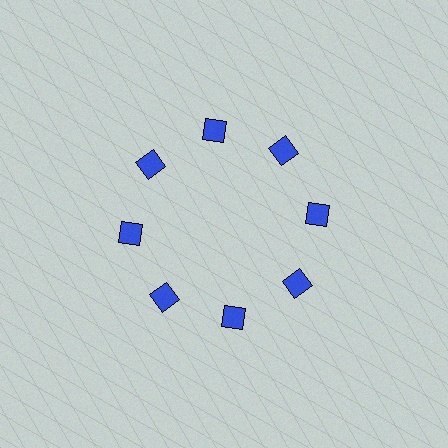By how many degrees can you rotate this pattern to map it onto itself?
The pattern maps onto itself every 45 degrees of rotation.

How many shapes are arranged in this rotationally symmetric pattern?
There are 8 shapes, arranged in 8 groups of 1.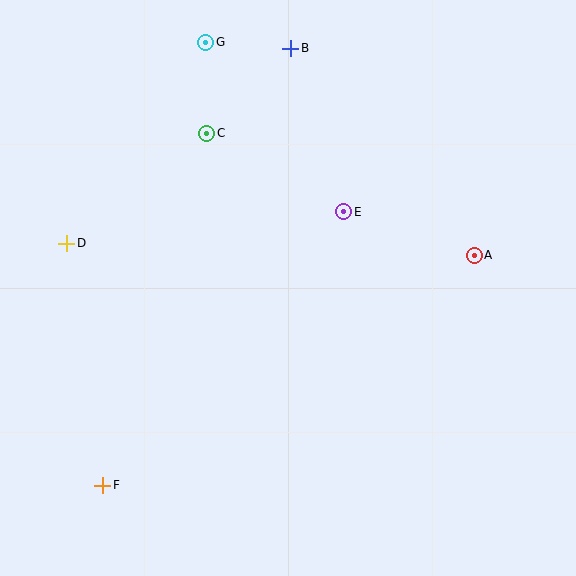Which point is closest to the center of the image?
Point E at (344, 212) is closest to the center.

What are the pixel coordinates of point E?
Point E is at (344, 212).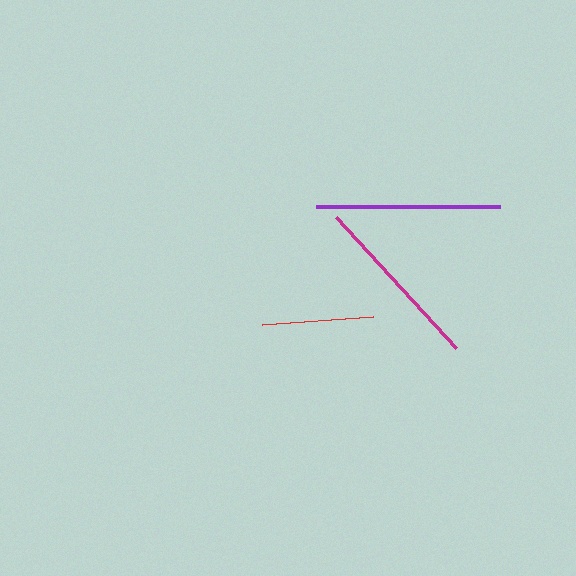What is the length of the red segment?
The red segment is approximately 111 pixels long.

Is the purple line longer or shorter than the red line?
The purple line is longer than the red line.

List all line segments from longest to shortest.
From longest to shortest: purple, magenta, red.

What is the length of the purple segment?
The purple segment is approximately 184 pixels long.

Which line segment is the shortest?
The red line is the shortest at approximately 111 pixels.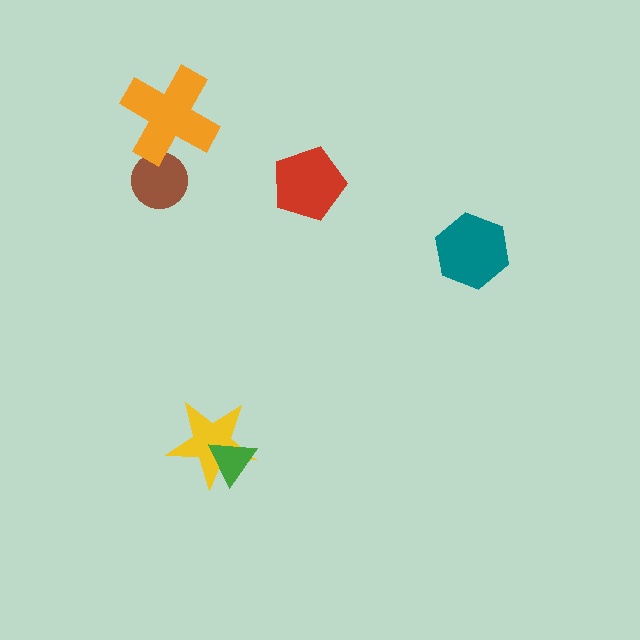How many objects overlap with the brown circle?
1 object overlaps with the brown circle.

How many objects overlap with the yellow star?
1 object overlaps with the yellow star.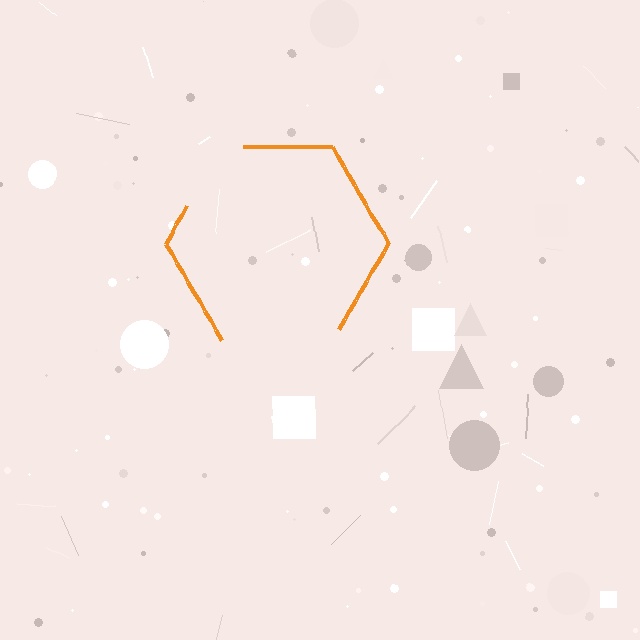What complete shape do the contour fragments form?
The contour fragments form a hexagon.